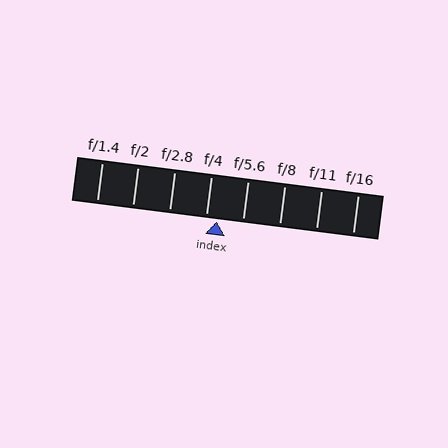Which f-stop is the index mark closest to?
The index mark is closest to f/4.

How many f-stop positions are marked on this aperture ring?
There are 8 f-stop positions marked.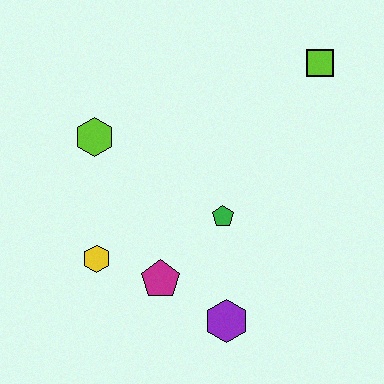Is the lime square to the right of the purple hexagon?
Yes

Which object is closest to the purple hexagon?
The magenta pentagon is closest to the purple hexagon.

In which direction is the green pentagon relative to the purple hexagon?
The green pentagon is above the purple hexagon.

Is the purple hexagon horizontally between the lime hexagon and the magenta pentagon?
No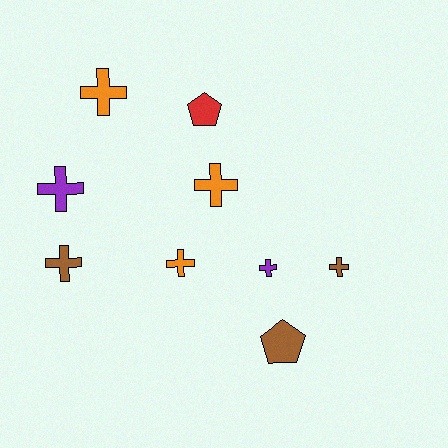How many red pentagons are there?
There is 1 red pentagon.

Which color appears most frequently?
Orange, with 3 objects.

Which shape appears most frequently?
Cross, with 7 objects.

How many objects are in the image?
There are 9 objects.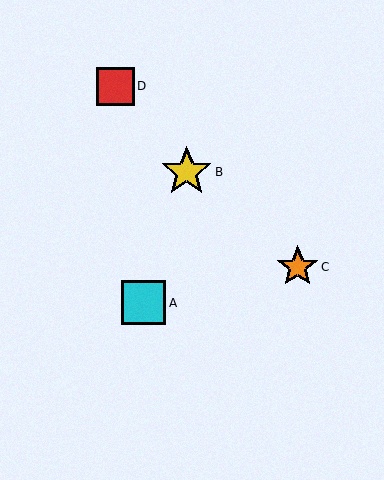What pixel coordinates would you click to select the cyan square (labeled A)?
Click at (144, 303) to select the cyan square A.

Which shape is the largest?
The yellow star (labeled B) is the largest.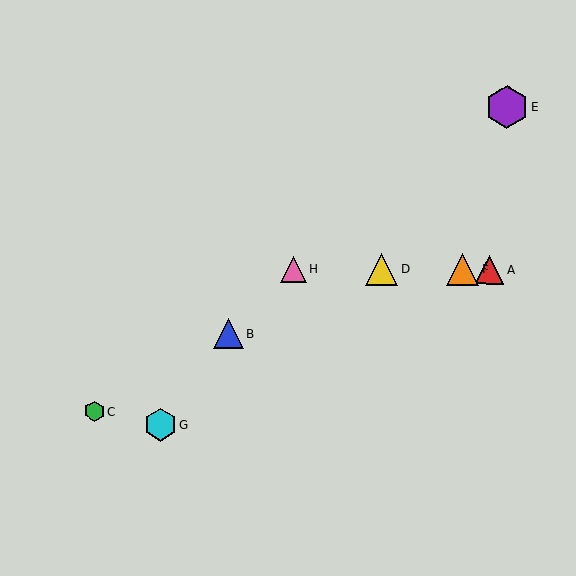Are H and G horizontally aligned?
No, H is at y≈269 and G is at y≈425.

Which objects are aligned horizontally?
Objects A, D, F, H are aligned horizontally.